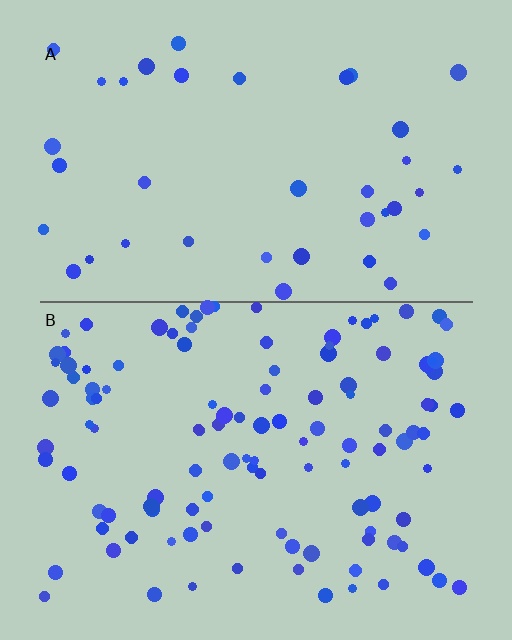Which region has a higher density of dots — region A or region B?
B (the bottom).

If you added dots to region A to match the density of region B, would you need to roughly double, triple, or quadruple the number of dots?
Approximately triple.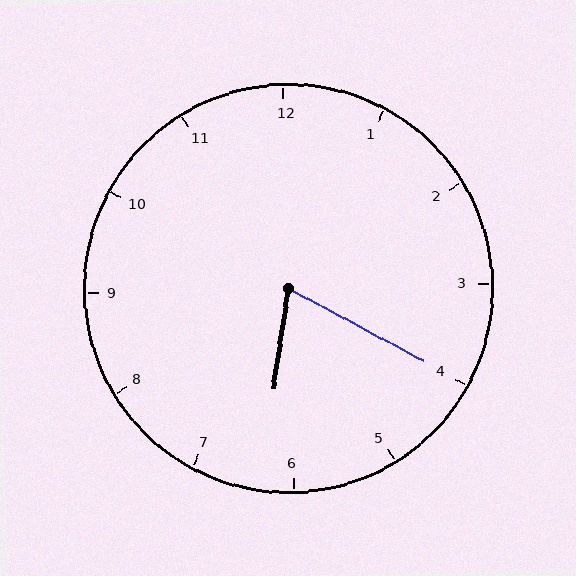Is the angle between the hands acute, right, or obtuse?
It is acute.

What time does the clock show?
6:20.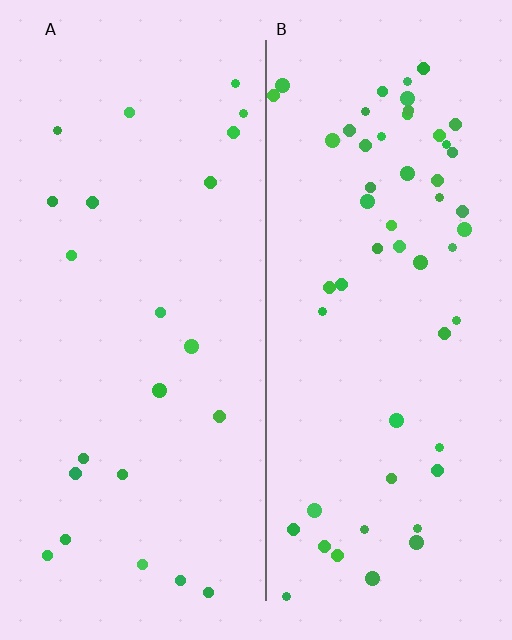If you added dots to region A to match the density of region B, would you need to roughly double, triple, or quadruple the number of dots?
Approximately double.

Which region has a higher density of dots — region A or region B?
B (the right).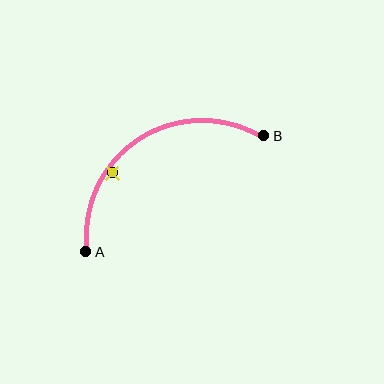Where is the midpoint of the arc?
The arc midpoint is the point on the curve farthest from the straight line joining A and B. It sits above that line.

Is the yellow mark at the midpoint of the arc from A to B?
No — the yellow mark does not lie on the arc at all. It sits slightly inside the curve.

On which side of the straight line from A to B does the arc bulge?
The arc bulges above the straight line connecting A and B.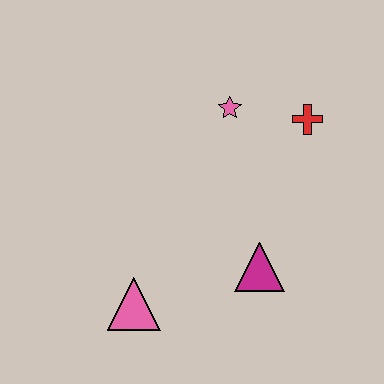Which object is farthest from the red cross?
The pink triangle is farthest from the red cross.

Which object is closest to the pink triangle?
The magenta triangle is closest to the pink triangle.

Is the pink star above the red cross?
Yes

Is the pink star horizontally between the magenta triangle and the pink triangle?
Yes